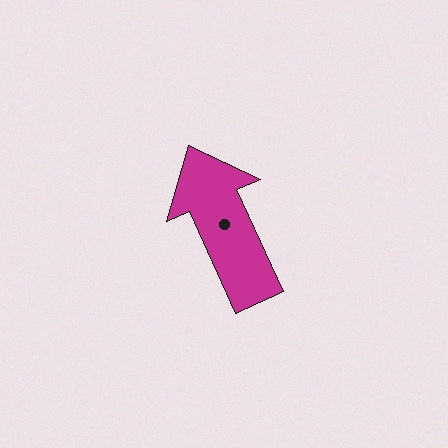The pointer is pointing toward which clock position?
Roughly 11 o'clock.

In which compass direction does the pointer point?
Northwest.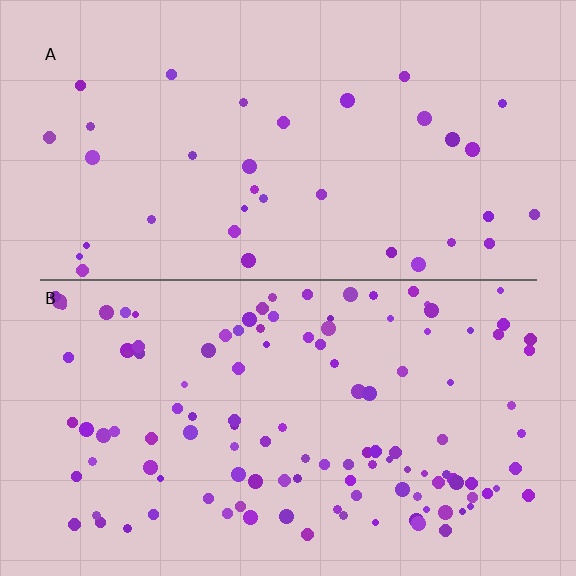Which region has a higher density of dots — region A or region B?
B (the bottom).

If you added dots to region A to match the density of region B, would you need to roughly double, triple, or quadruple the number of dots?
Approximately triple.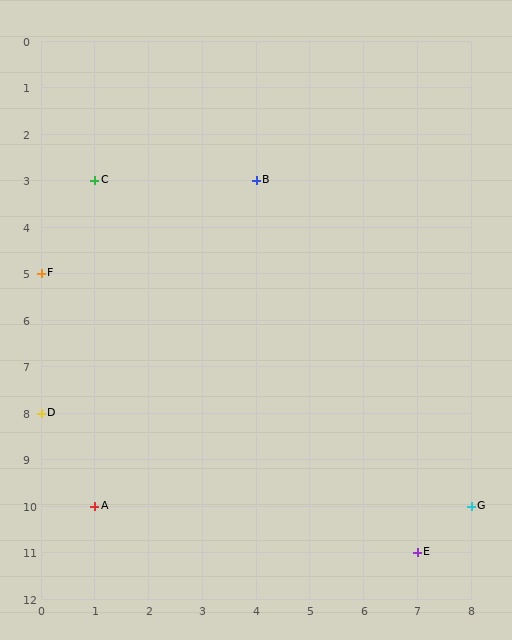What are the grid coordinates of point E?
Point E is at grid coordinates (7, 11).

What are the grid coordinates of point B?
Point B is at grid coordinates (4, 3).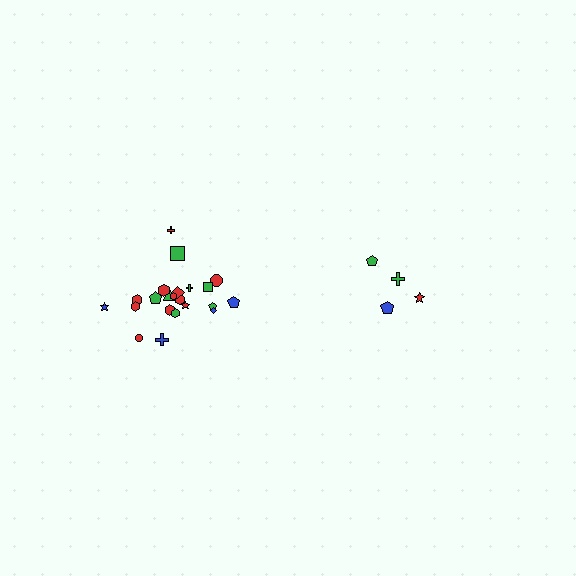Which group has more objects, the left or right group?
The left group.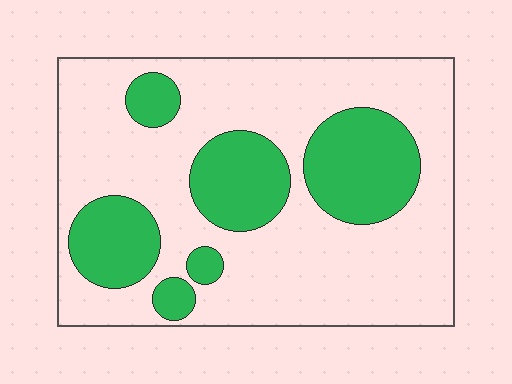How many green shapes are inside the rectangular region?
6.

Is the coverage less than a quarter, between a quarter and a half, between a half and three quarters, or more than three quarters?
Between a quarter and a half.